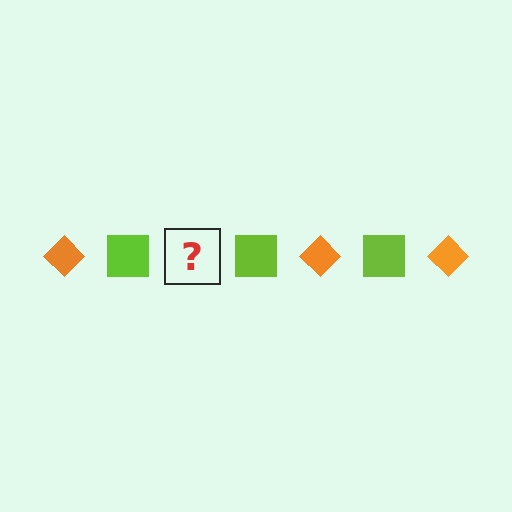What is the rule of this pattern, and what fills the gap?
The rule is that the pattern alternates between orange diamond and lime square. The gap should be filled with an orange diamond.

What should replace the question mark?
The question mark should be replaced with an orange diamond.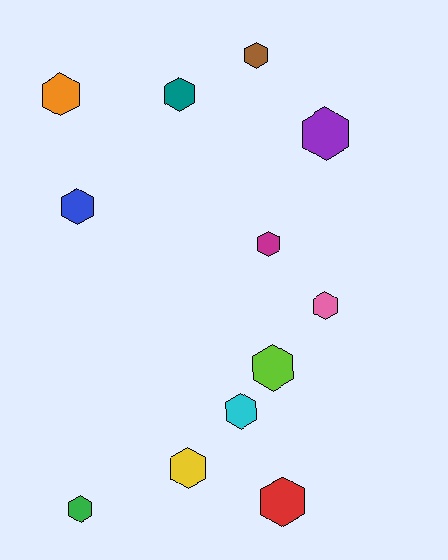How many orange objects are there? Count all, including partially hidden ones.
There is 1 orange object.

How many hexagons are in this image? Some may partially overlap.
There are 12 hexagons.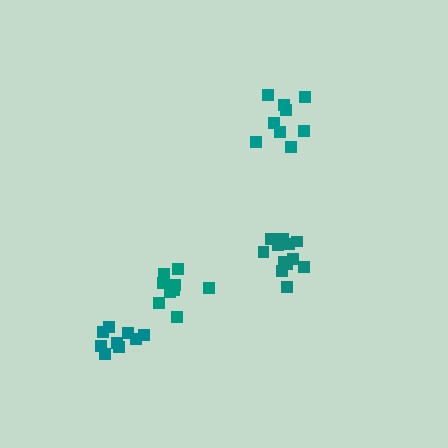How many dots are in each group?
Group 1: 9 dots, Group 2: 10 dots, Group 3: 9 dots, Group 4: 12 dots (40 total).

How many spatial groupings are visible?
There are 4 spatial groupings.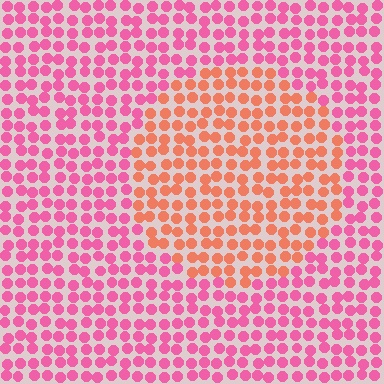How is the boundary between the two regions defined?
The boundary is defined purely by a slight shift in hue (about 42 degrees). Spacing, size, and orientation are identical on both sides.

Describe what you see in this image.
The image is filled with small pink elements in a uniform arrangement. A circle-shaped region is visible where the elements are tinted to a slightly different hue, forming a subtle color boundary.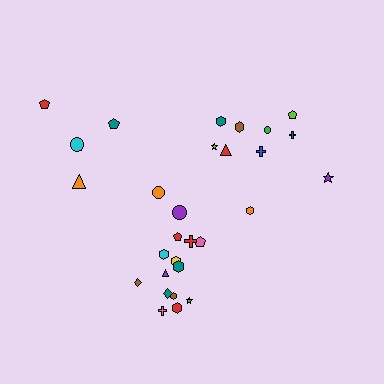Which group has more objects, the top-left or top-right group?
The top-right group.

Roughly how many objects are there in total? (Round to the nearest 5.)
Roughly 30 objects in total.